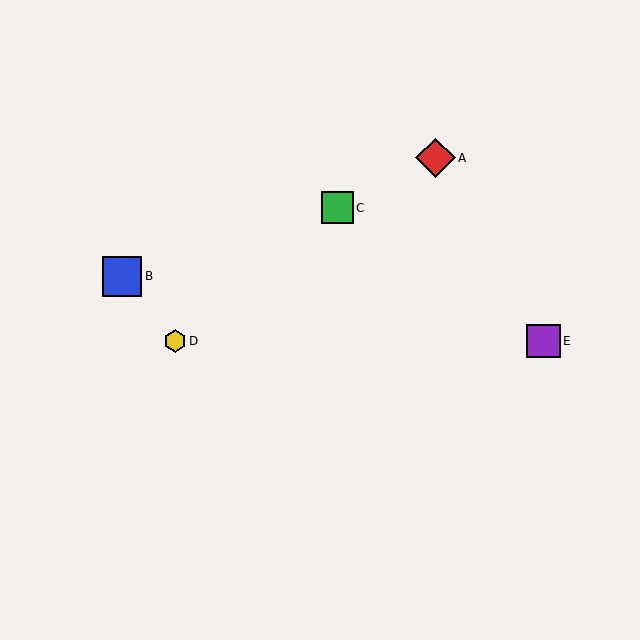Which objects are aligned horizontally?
Objects D, E are aligned horizontally.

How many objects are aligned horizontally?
2 objects (D, E) are aligned horizontally.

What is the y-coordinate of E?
Object E is at y≈341.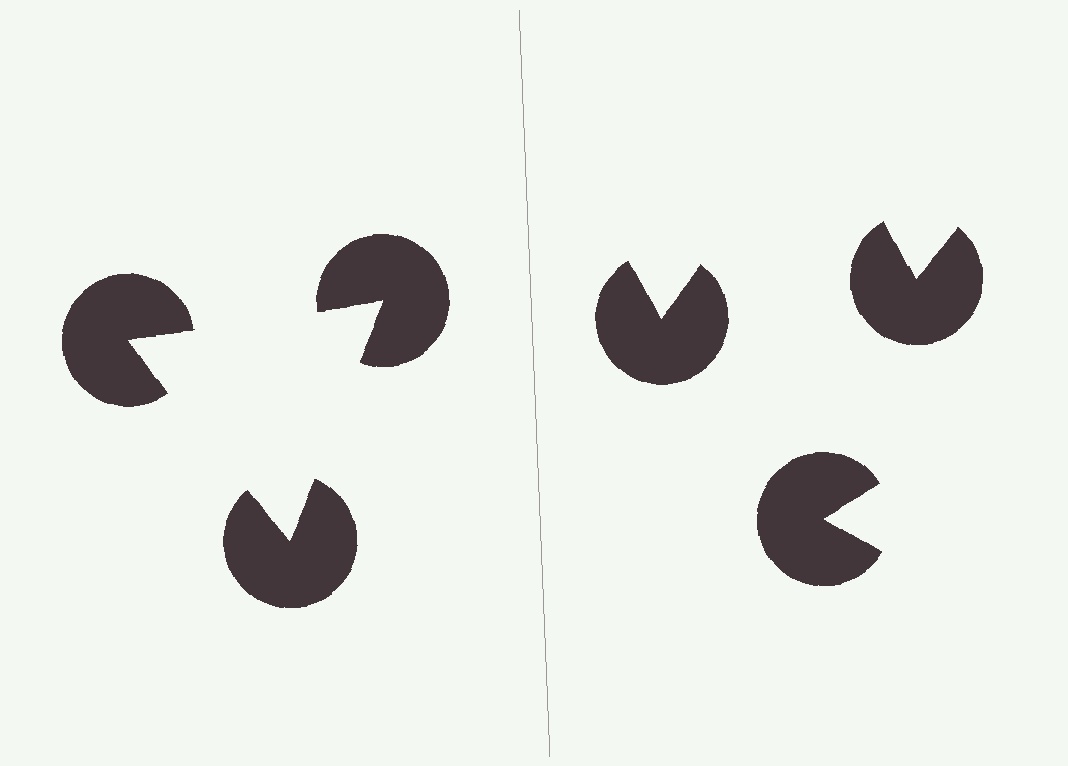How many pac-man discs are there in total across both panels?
6 — 3 on each side.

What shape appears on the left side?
An illusory triangle.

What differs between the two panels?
The pac-man discs are positioned identically on both sides; only the wedge orientations differ. On the left they align to a triangle; on the right they are misaligned.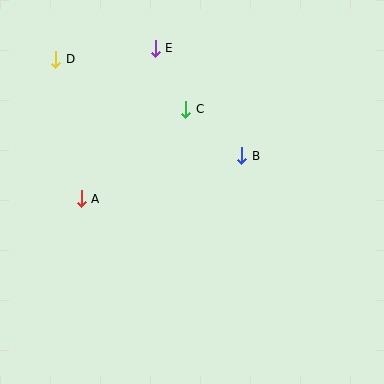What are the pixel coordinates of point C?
Point C is at (186, 109).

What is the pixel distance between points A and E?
The distance between A and E is 168 pixels.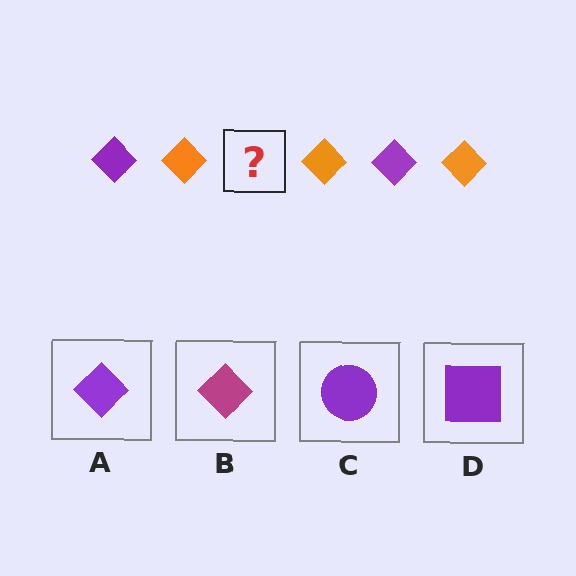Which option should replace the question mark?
Option A.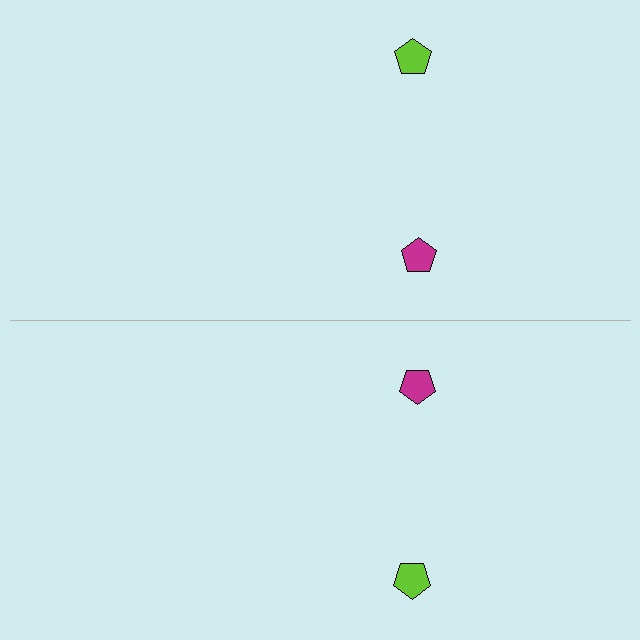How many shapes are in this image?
There are 4 shapes in this image.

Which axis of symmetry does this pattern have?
The pattern has a horizontal axis of symmetry running through the center of the image.